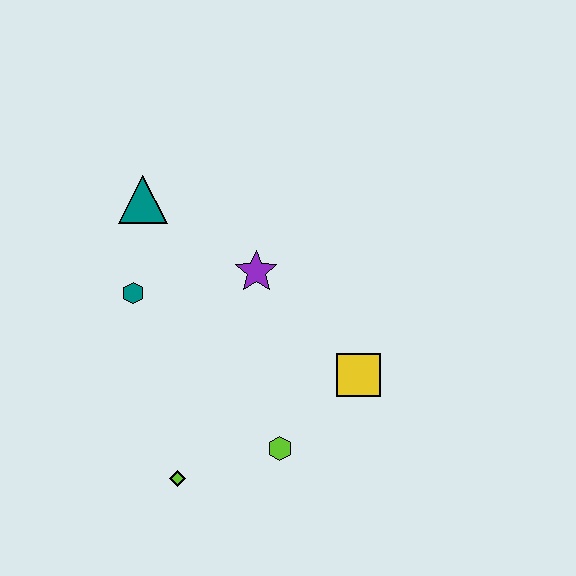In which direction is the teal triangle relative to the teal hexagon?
The teal triangle is above the teal hexagon.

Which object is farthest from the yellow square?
The teal triangle is farthest from the yellow square.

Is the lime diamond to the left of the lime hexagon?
Yes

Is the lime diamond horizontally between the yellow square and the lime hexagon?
No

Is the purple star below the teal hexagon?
No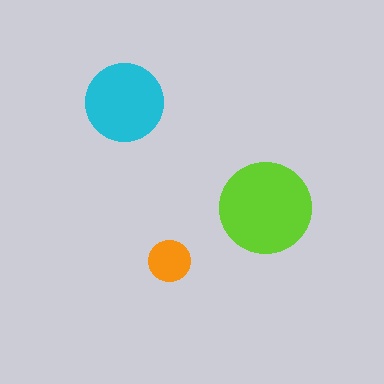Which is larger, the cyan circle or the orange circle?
The cyan one.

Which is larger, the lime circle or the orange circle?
The lime one.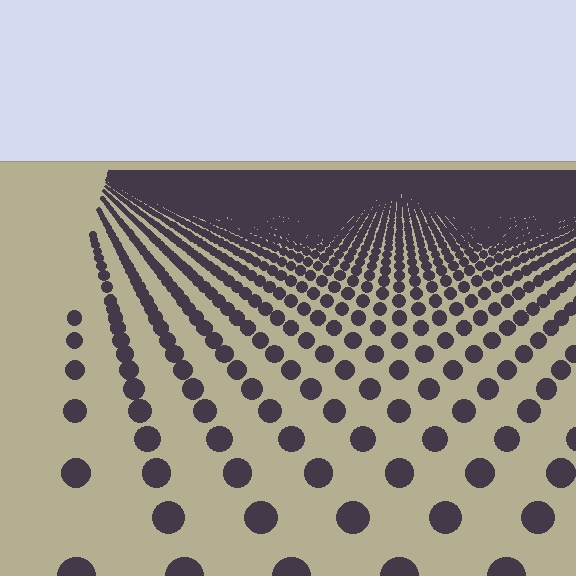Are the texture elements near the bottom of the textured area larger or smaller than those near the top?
Larger. Near the bottom, elements are closer to the viewer and appear at a bigger on-screen size.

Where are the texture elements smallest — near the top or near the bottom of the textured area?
Near the top.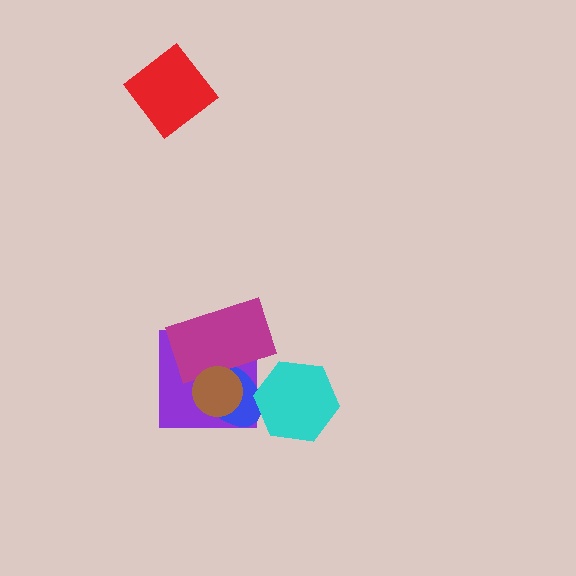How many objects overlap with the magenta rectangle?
3 objects overlap with the magenta rectangle.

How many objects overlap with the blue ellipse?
4 objects overlap with the blue ellipse.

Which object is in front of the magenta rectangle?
The brown circle is in front of the magenta rectangle.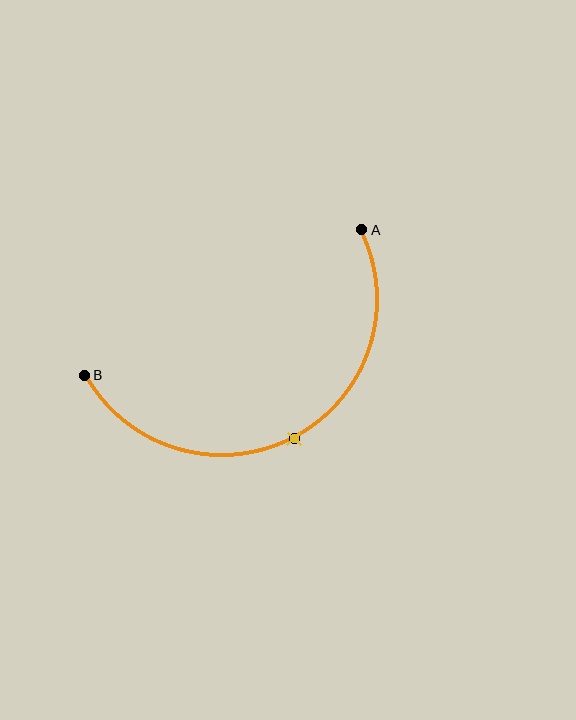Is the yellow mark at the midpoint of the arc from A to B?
Yes. The yellow mark lies on the arc at equal arc-length from both A and B — it is the arc midpoint.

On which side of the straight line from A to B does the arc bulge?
The arc bulges below the straight line connecting A and B.